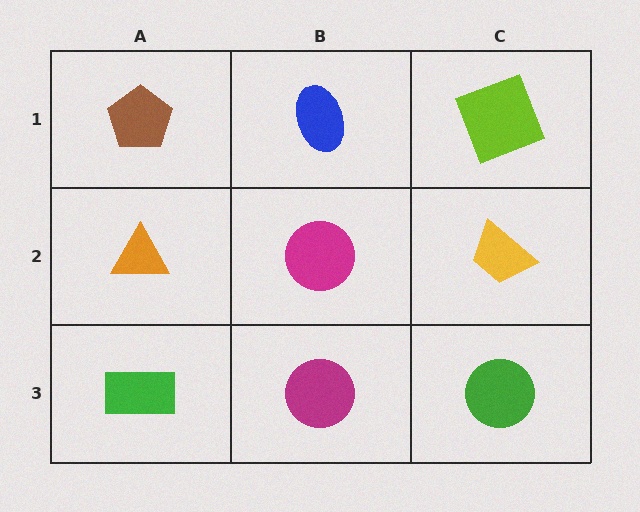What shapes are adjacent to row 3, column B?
A magenta circle (row 2, column B), a green rectangle (row 3, column A), a green circle (row 3, column C).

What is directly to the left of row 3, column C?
A magenta circle.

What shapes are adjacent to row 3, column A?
An orange triangle (row 2, column A), a magenta circle (row 3, column B).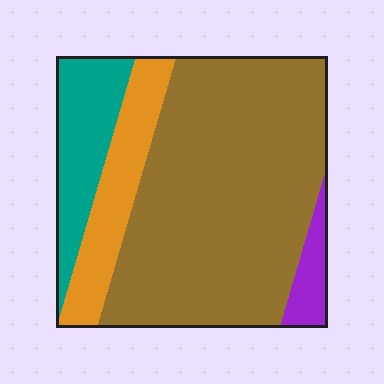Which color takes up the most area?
Brown, at roughly 65%.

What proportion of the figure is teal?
Teal covers about 15% of the figure.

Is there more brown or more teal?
Brown.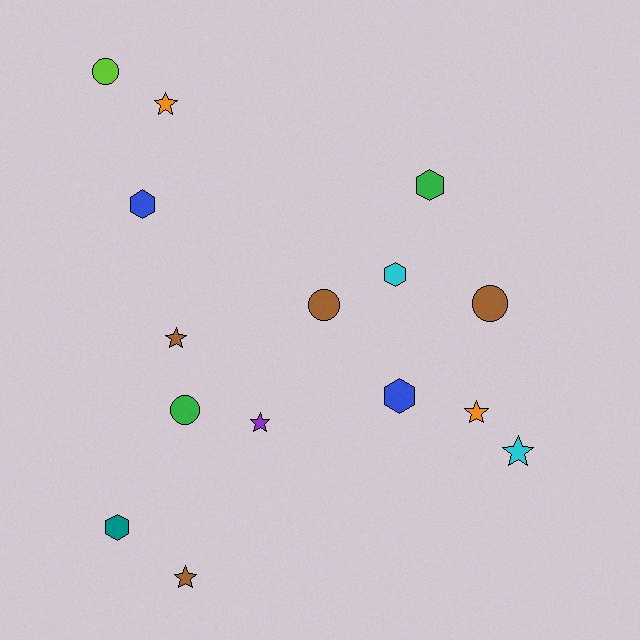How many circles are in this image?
There are 4 circles.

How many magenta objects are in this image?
There are no magenta objects.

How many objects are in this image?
There are 15 objects.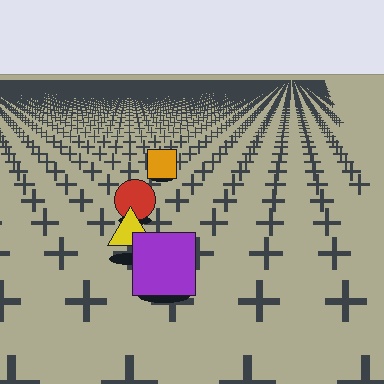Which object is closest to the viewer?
The purple square is closest. The texture marks near it are larger and more spread out.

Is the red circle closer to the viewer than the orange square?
Yes. The red circle is closer — you can tell from the texture gradient: the ground texture is coarser near it.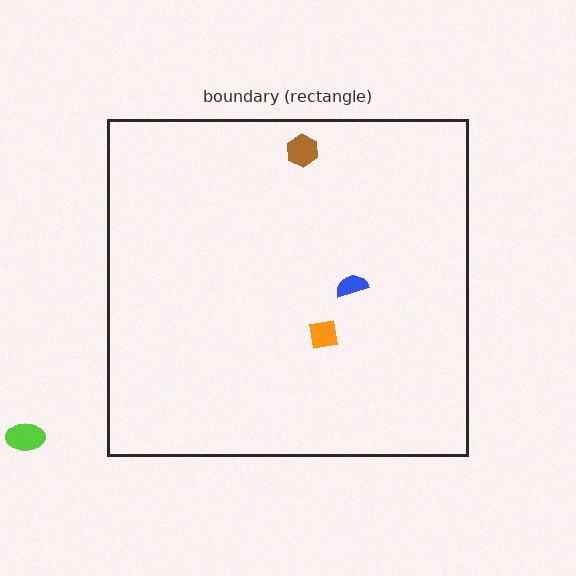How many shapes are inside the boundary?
3 inside, 1 outside.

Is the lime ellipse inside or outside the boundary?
Outside.